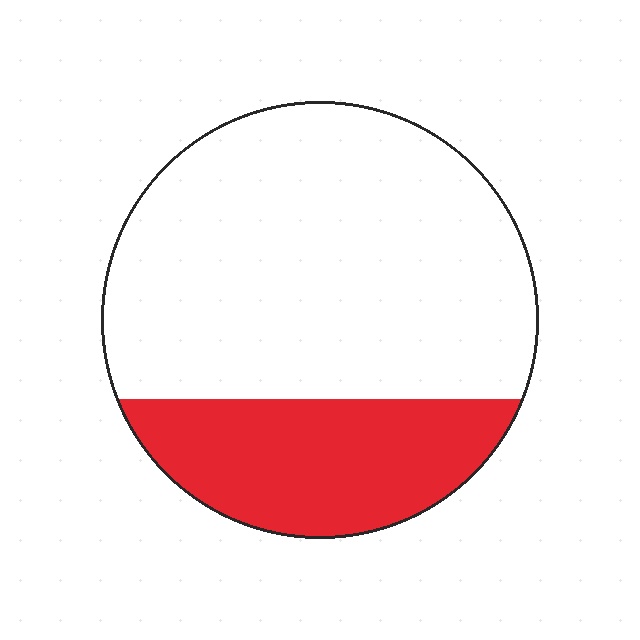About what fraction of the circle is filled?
About one quarter (1/4).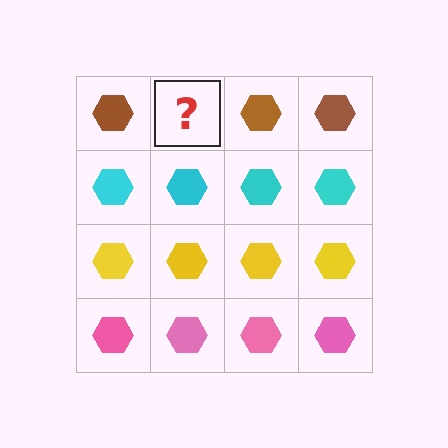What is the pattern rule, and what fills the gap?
The rule is that each row has a consistent color. The gap should be filled with a brown hexagon.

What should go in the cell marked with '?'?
The missing cell should contain a brown hexagon.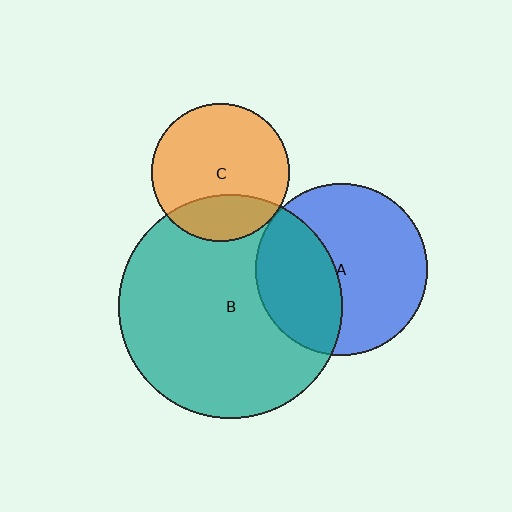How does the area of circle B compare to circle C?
Approximately 2.7 times.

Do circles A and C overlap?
Yes.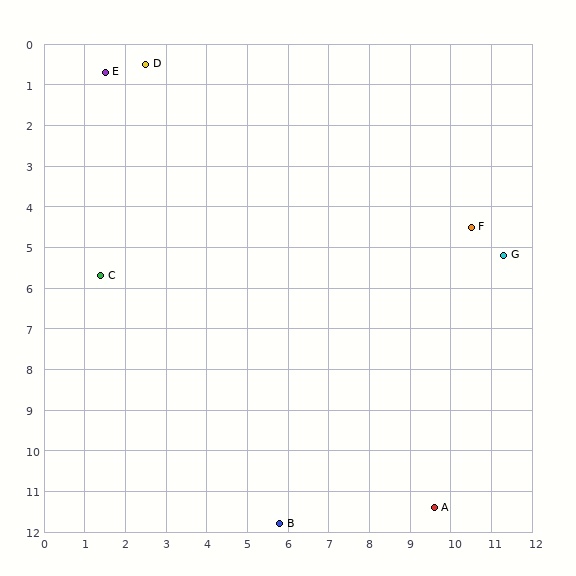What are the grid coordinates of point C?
Point C is at approximately (1.4, 5.7).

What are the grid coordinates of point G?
Point G is at approximately (11.3, 5.2).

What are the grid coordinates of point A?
Point A is at approximately (9.6, 11.4).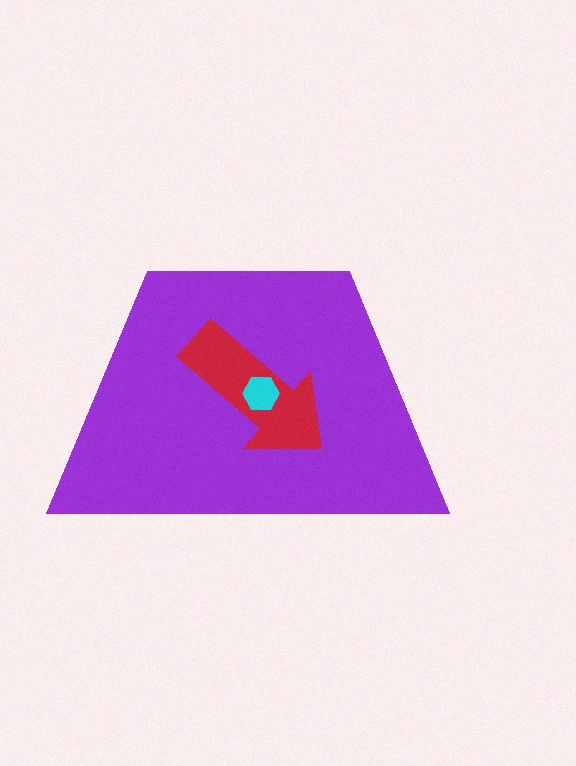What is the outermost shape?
The purple trapezoid.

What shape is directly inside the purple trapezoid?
The red arrow.